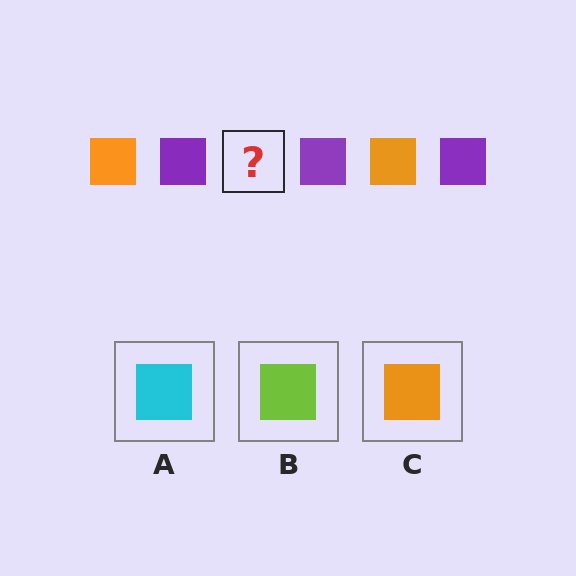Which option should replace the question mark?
Option C.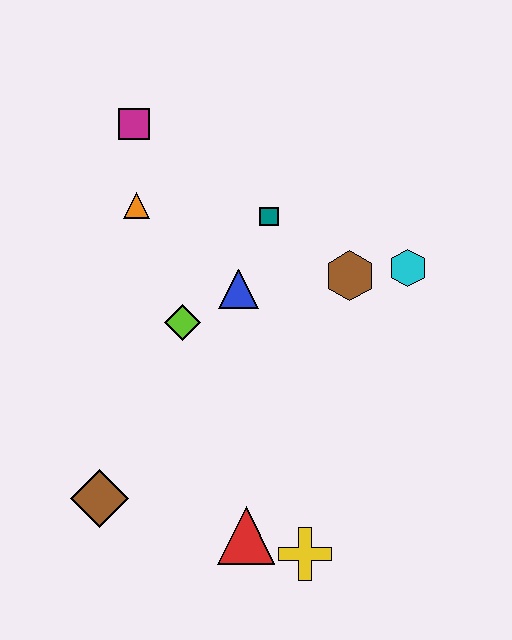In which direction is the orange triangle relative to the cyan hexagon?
The orange triangle is to the left of the cyan hexagon.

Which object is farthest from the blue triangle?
The yellow cross is farthest from the blue triangle.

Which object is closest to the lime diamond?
The blue triangle is closest to the lime diamond.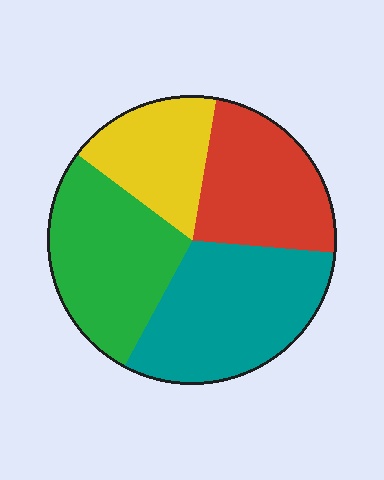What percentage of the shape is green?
Green covers around 25% of the shape.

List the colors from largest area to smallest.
From largest to smallest: teal, green, red, yellow.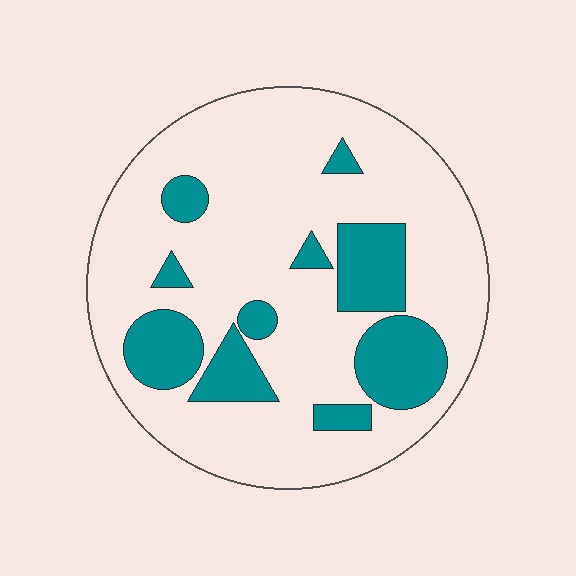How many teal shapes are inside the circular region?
10.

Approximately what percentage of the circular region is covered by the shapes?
Approximately 25%.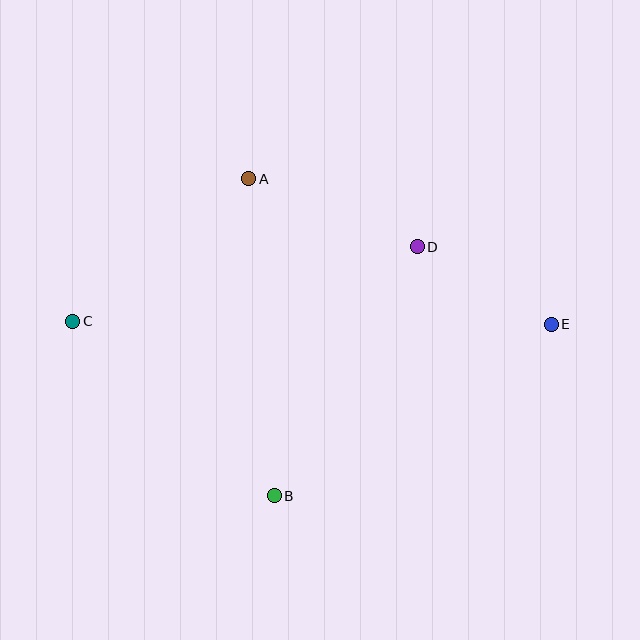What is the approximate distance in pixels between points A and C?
The distance between A and C is approximately 226 pixels.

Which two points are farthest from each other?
Points C and E are farthest from each other.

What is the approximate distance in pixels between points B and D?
The distance between B and D is approximately 287 pixels.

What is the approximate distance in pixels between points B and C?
The distance between B and C is approximately 267 pixels.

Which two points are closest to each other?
Points D and E are closest to each other.